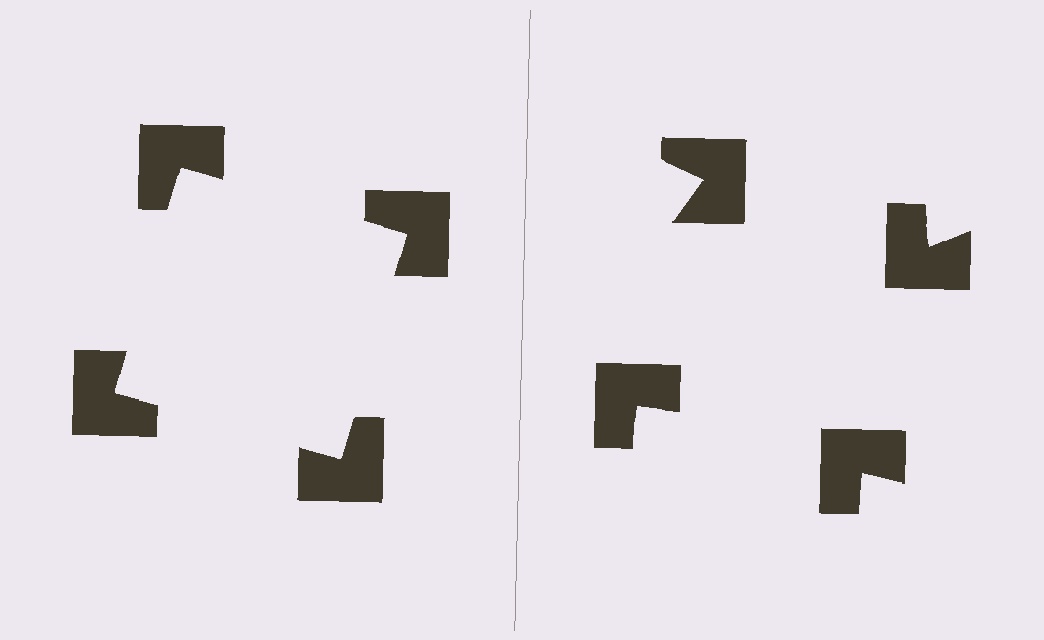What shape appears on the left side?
An illusory square.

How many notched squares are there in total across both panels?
8 — 4 on each side.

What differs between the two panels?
The notched squares are positioned identically on both sides; only the wedge orientations differ. On the left they align to a square; on the right they are misaligned.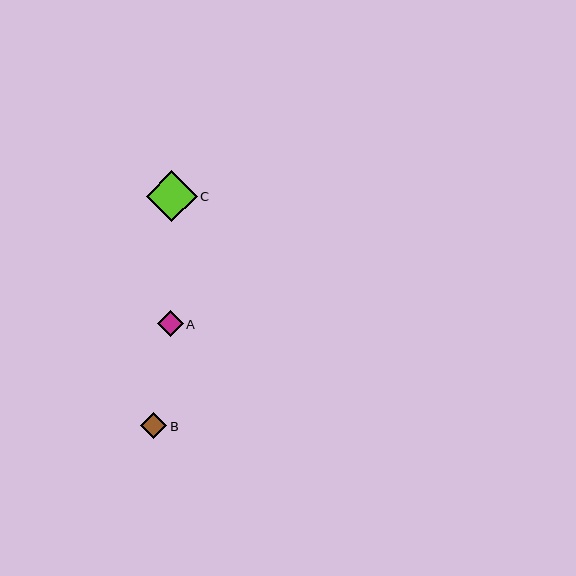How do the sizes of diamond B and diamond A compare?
Diamond B and diamond A are approximately the same size.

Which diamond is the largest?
Diamond C is the largest with a size of approximately 51 pixels.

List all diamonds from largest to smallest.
From largest to smallest: C, B, A.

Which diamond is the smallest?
Diamond A is the smallest with a size of approximately 26 pixels.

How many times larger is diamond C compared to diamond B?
Diamond C is approximately 1.9 times the size of diamond B.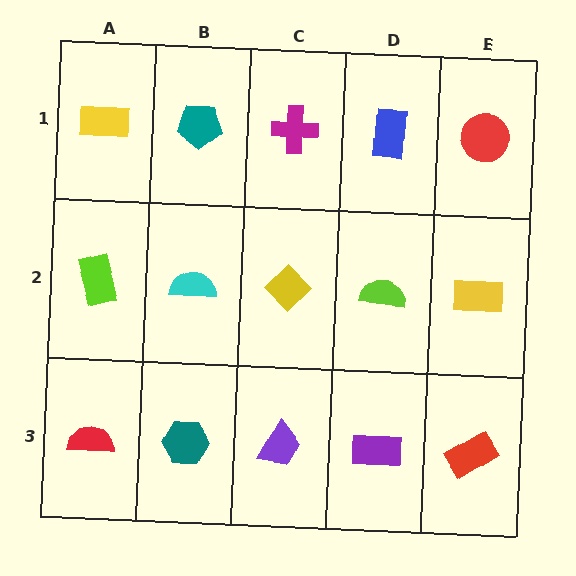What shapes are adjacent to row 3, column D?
A lime semicircle (row 2, column D), a purple trapezoid (row 3, column C), a red rectangle (row 3, column E).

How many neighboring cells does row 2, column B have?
4.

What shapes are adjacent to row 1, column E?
A yellow rectangle (row 2, column E), a blue rectangle (row 1, column D).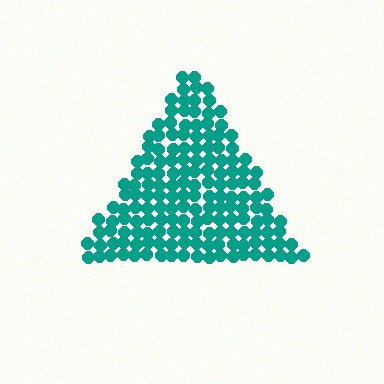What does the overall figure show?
The overall figure shows a triangle.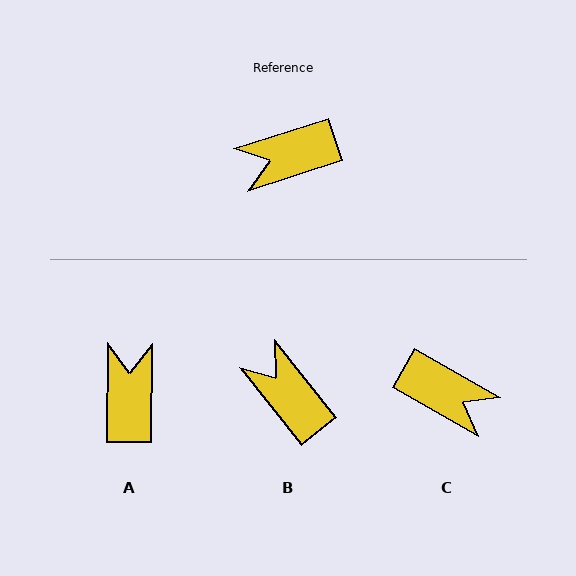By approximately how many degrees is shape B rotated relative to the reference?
Approximately 69 degrees clockwise.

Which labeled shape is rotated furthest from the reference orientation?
C, about 133 degrees away.